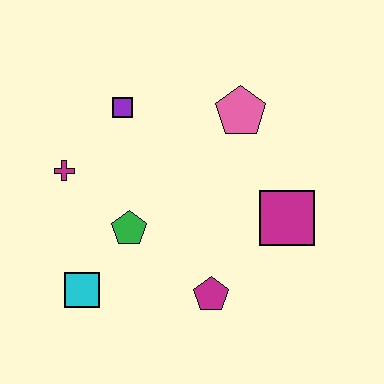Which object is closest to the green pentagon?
The cyan square is closest to the green pentagon.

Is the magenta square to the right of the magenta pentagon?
Yes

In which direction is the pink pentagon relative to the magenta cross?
The pink pentagon is to the right of the magenta cross.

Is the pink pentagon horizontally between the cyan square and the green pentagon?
No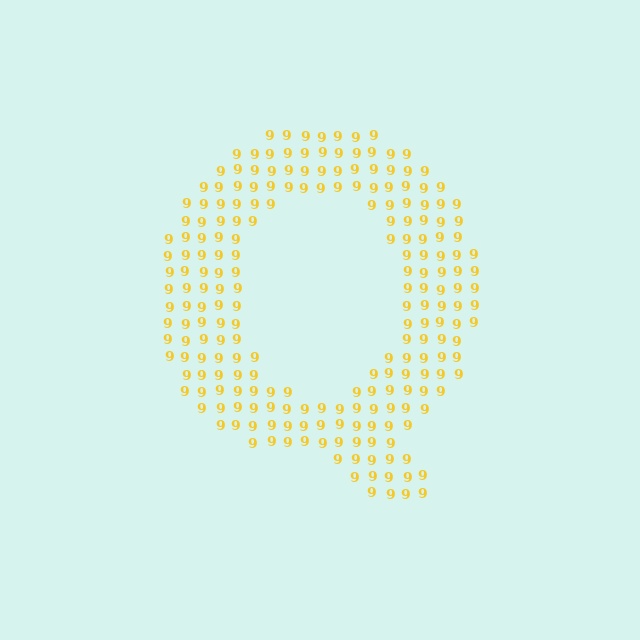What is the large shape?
The large shape is the letter Q.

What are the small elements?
The small elements are digit 9's.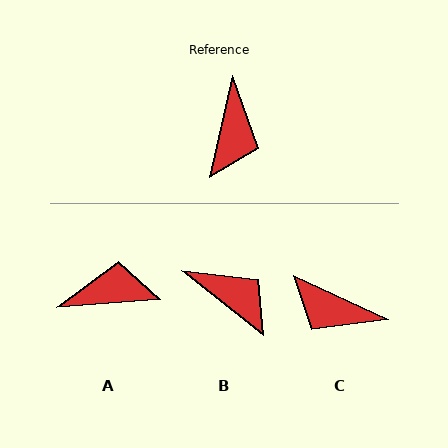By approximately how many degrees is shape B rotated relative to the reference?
Approximately 65 degrees counter-clockwise.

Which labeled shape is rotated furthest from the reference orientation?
A, about 107 degrees away.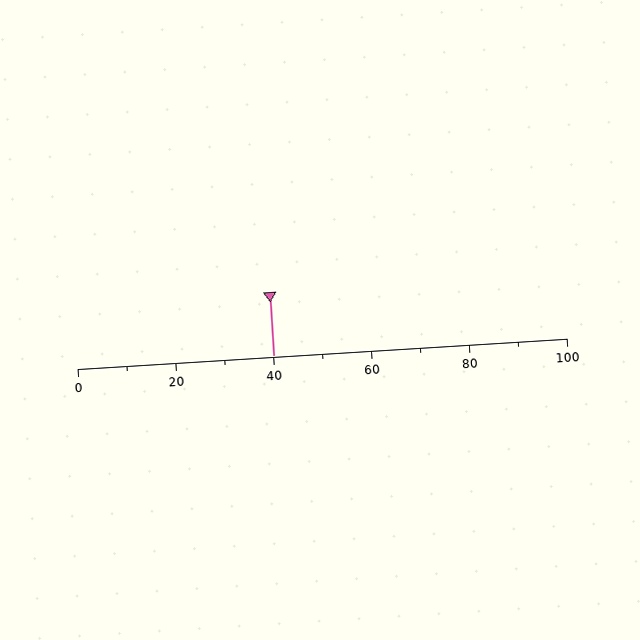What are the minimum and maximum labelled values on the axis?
The axis runs from 0 to 100.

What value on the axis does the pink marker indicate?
The marker indicates approximately 40.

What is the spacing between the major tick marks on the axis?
The major ticks are spaced 20 apart.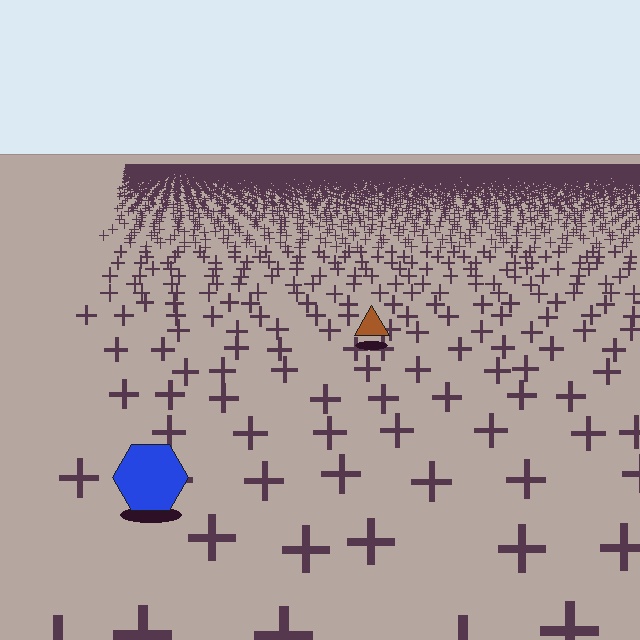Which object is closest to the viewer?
The blue hexagon is closest. The texture marks near it are larger and more spread out.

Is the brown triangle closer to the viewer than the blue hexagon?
No. The blue hexagon is closer — you can tell from the texture gradient: the ground texture is coarser near it.